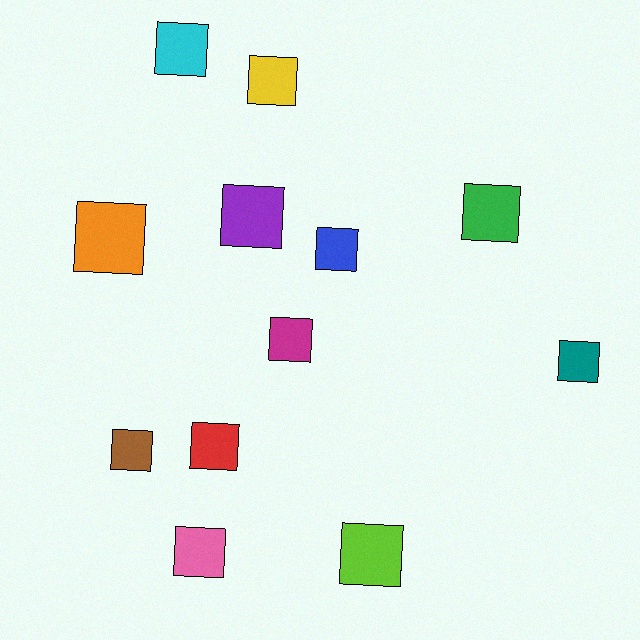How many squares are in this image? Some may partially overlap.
There are 12 squares.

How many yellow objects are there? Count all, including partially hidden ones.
There is 1 yellow object.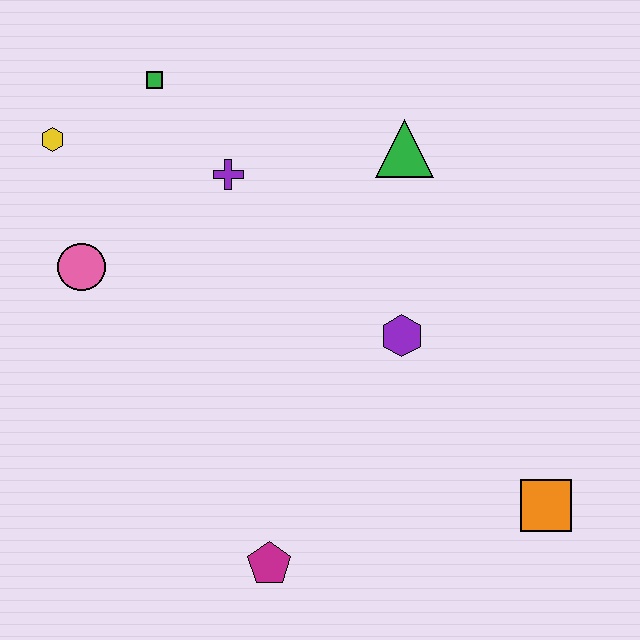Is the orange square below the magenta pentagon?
No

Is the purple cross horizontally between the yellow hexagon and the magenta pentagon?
Yes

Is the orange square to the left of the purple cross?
No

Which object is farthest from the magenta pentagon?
The green square is farthest from the magenta pentagon.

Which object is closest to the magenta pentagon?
The purple hexagon is closest to the magenta pentagon.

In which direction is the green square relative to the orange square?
The green square is above the orange square.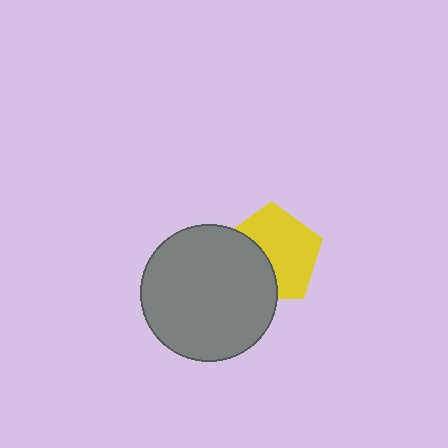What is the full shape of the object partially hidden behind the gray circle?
The partially hidden object is a yellow pentagon.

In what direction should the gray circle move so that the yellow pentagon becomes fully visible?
The gray circle should move left. That is the shortest direction to clear the overlap and leave the yellow pentagon fully visible.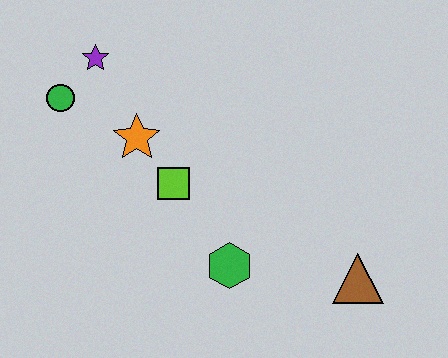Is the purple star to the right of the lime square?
No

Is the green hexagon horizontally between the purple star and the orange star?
No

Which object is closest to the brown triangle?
The green hexagon is closest to the brown triangle.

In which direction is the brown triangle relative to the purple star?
The brown triangle is to the right of the purple star.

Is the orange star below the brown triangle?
No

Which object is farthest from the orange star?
The brown triangle is farthest from the orange star.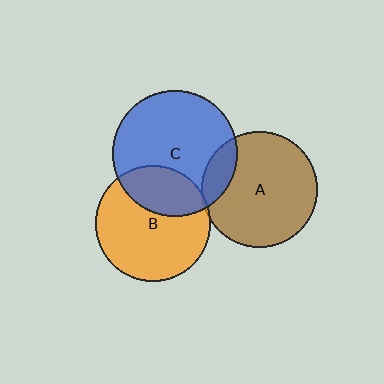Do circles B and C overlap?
Yes.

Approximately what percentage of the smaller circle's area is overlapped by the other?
Approximately 30%.